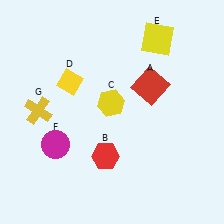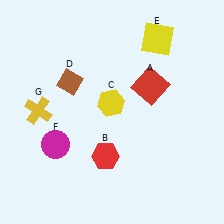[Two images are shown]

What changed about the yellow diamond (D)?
In Image 1, D is yellow. In Image 2, it changed to brown.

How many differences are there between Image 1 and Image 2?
There is 1 difference between the two images.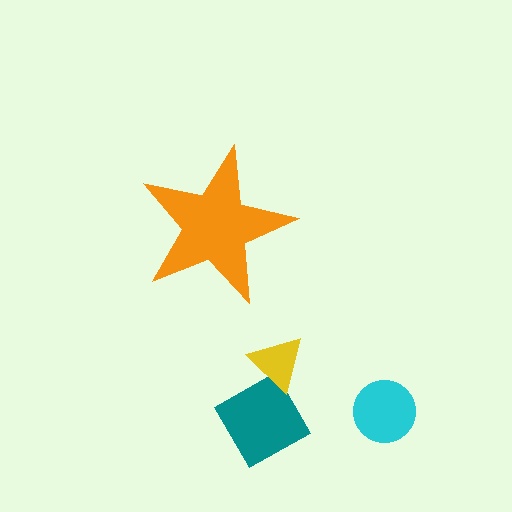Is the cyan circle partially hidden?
No, the cyan circle is fully visible.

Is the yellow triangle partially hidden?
No, the yellow triangle is fully visible.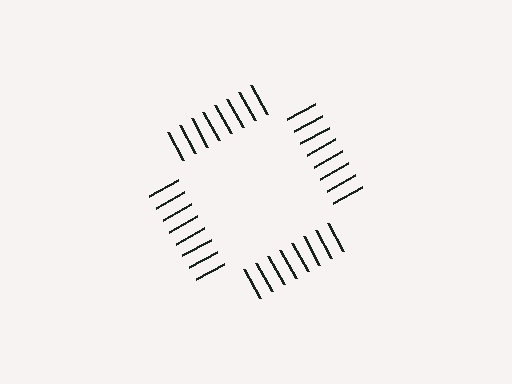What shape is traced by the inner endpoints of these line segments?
An illusory square — the line segments terminate on its edges but no continuous stroke is drawn.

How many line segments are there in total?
32 — 8 along each of the 4 edges.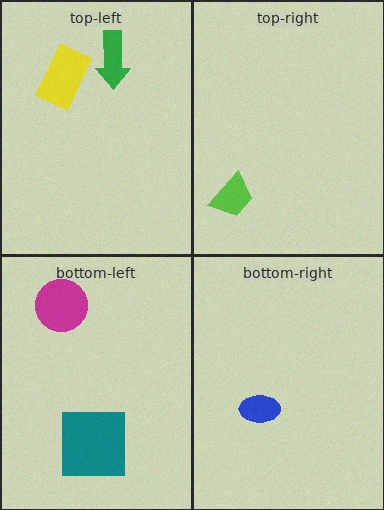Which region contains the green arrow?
The top-left region.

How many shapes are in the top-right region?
1.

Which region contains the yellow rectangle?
The top-left region.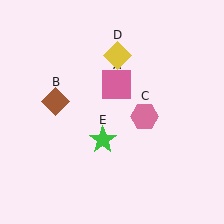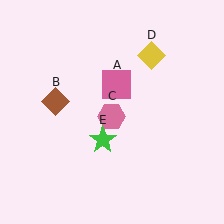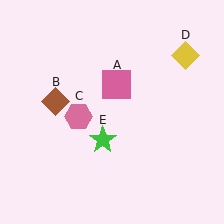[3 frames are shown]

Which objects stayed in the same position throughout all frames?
Pink square (object A) and brown diamond (object B) and green star (object E) remained stationary.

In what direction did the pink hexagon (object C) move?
The pink hexagon (object C) moved left.